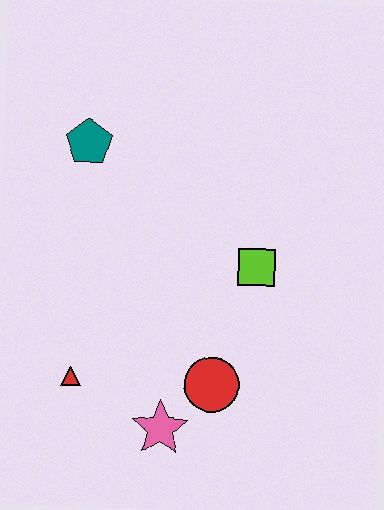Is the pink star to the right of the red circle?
No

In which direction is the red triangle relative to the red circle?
The red triangle is to the left of the red circle.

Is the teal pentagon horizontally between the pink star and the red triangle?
Yes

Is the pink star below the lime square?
Yes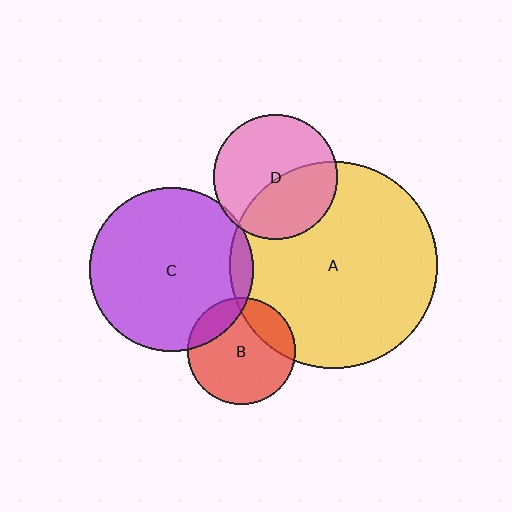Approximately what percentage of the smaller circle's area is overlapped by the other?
Approximately 15%.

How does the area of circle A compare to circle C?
Approximately 1.6 times.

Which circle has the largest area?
Circle A (yellow).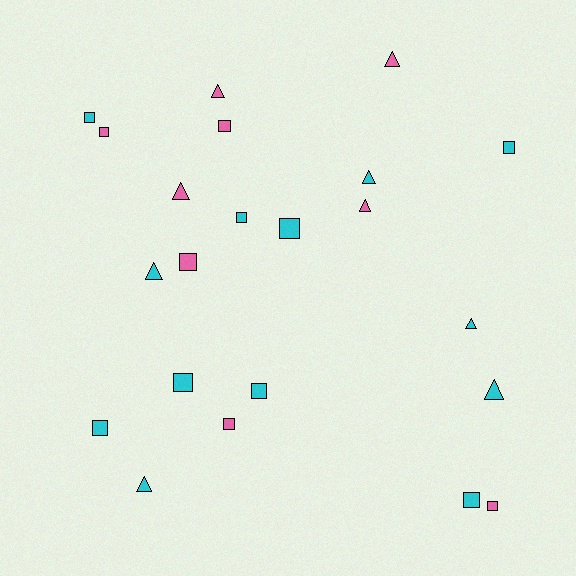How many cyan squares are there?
There are 8 cyan squares.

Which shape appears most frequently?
Square, with 13 objects.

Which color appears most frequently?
Cyan, with 13 objects.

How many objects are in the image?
There are 22 objects.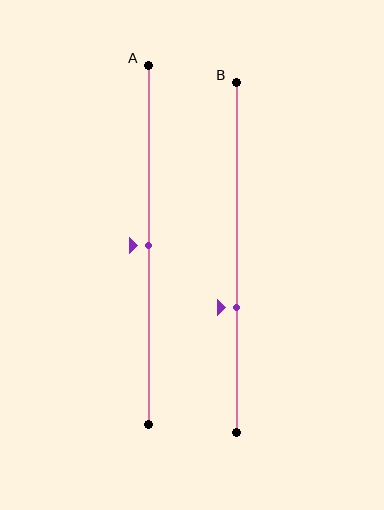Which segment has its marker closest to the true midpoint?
Segment A has its marker closest to the true midpoint.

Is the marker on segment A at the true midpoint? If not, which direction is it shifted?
Yes, the marker on segment A is at the true midpoint.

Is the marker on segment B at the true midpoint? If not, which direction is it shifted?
No, the marker on segment B is shifted downward by about 14% of the segment length.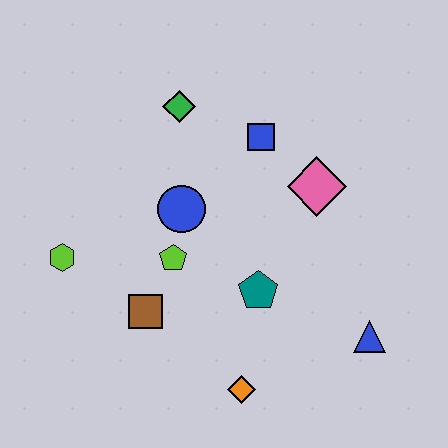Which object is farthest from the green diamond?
The blue triangle is farthest from the green diamond.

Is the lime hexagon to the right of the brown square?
No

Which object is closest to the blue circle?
The lime pentagon is closest to the blue circle.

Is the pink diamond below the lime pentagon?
No